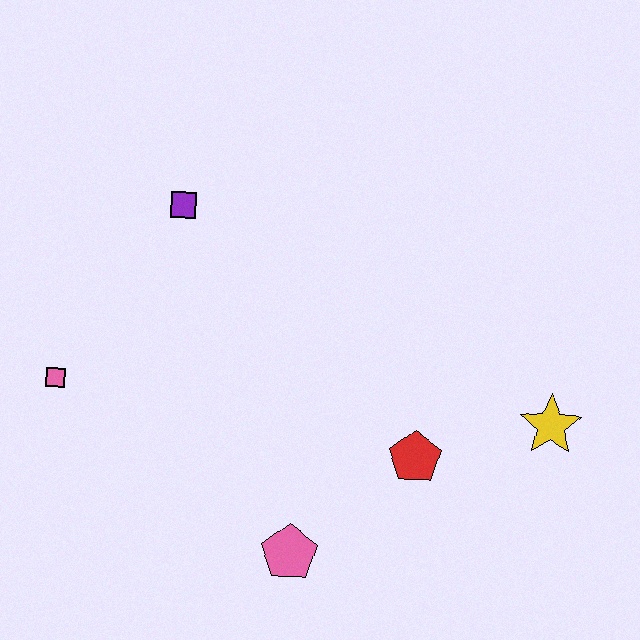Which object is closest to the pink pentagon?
The red pentagon is closest to the pink pentagon.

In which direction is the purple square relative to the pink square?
The purple square is above the pink square.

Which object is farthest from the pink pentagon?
The purple square is farthest from the pink pentagon.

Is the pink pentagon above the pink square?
No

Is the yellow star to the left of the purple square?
No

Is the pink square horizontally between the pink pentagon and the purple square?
No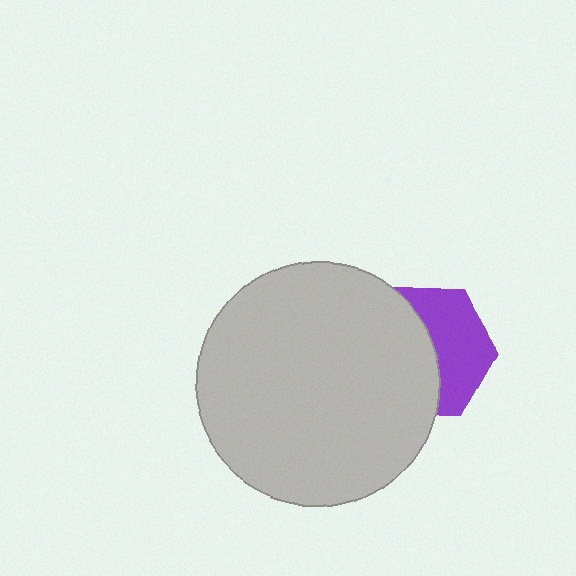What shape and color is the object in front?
The object in front is a light gray circle.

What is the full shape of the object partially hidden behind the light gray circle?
The partially hidden object is a purple hexagon.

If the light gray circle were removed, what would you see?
You would see the complete purple hexagon.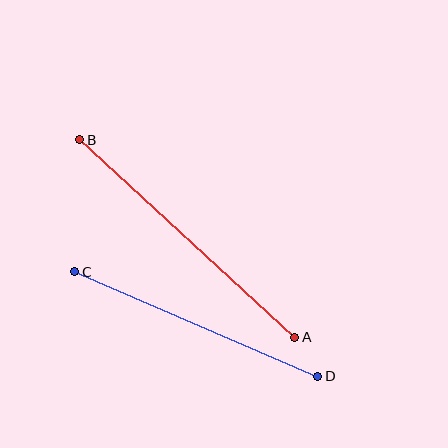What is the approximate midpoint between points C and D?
The midpoint is at approximately (196, 324) pixels.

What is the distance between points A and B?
The distance is approximately 292 pixels.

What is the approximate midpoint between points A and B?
The midpoint is at approximately (187, 238) pixels.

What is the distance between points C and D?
The distance is approximately 265 pixels.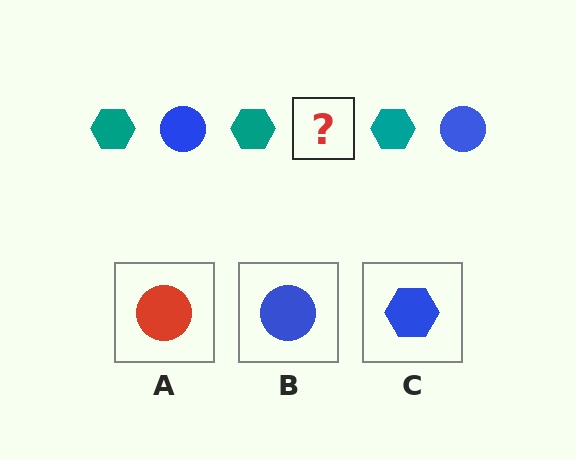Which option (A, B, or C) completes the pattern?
B.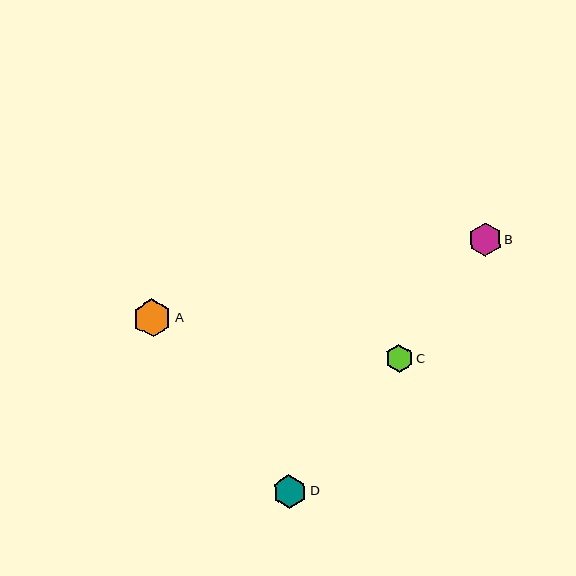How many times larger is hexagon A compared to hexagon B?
Hexagon A is approximately 1.1 times the size of hexagon B.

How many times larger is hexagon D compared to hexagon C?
Hexagon D is approximately 1.2 times the size of hexagon C.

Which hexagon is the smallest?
Hexagon C is the smallest with a size of approximately 28 pixels.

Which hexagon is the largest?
Hexagon A is the largest with a size of approximately 38 pixels.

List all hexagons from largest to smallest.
From largest to smallest: A, D, B, C.